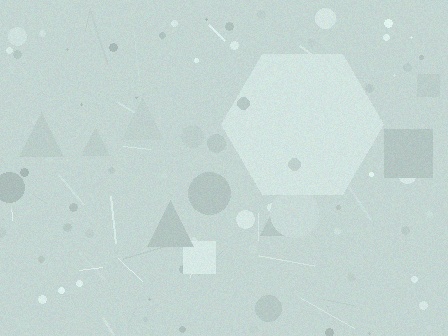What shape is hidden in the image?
A hexagon is hidden in the image.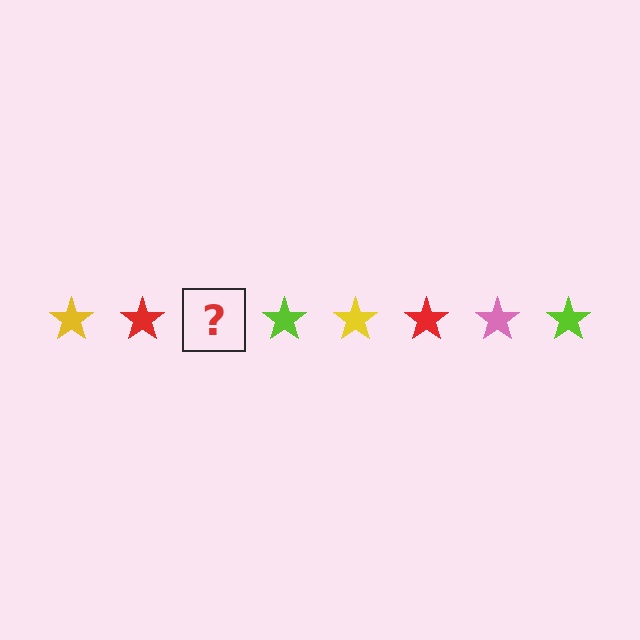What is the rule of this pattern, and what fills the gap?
The rule is that the pattern cycles through yellow, red, pink, lime stars. The gap should be filled with a pink star.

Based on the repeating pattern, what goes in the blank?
The blank should be a pink star.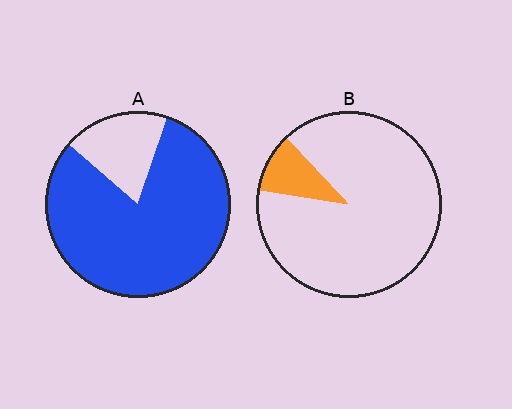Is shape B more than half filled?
No.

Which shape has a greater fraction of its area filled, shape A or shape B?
Shape A.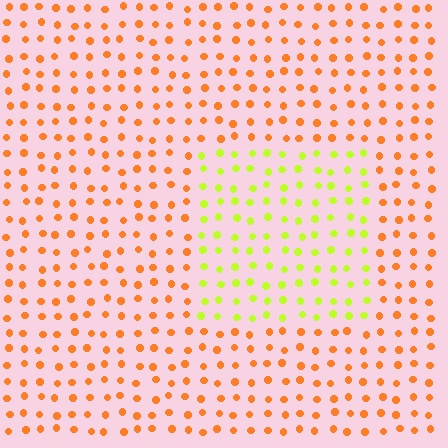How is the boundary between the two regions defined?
The boundary is defined purely by a slight shift in hue (about 55 degrees). Spacing, size, and orientation are identical on both sides.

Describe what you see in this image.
The image is filled with small orange elements in a uniform arrangement. A rectangle-shaped region is visible where the elements are tinted to a slightly different hue, forming a subtle color boundary.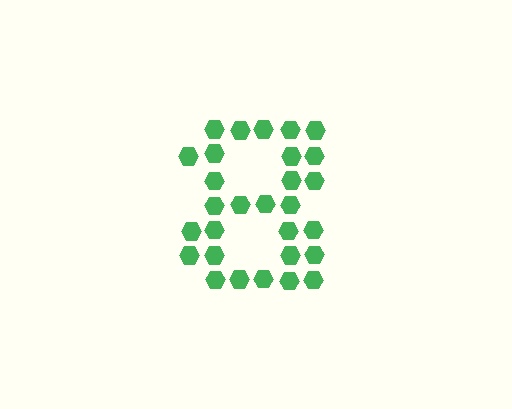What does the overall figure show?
The overall figure shows the digit 8.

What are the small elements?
The small elements are hexagons.